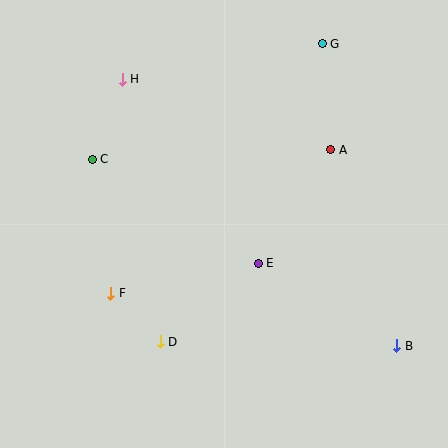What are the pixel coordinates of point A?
Point A is at (331, 150).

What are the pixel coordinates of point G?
Point G is at (322, 44).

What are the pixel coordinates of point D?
Point D is at (160, 342).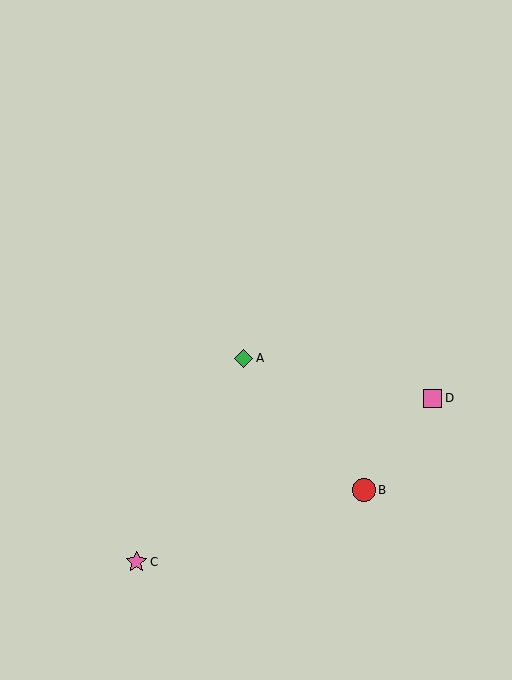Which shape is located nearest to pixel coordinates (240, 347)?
The green diamond (labeled A) at (244, 358) is nearest to that location.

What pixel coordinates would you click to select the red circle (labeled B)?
Click at (364, 490) to select the red circle B.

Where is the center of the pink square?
The center of the pink square is at (433, 398).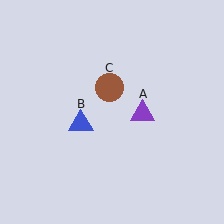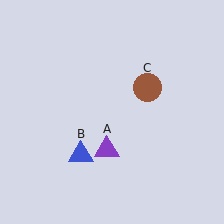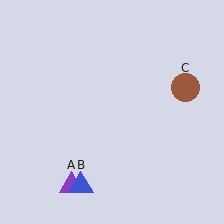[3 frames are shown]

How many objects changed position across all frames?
3 objects changed position: purple triangle (object A), blue triangle (object B), brown circle (object C).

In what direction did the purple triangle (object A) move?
The purple triangle (object A) moved down and to the left.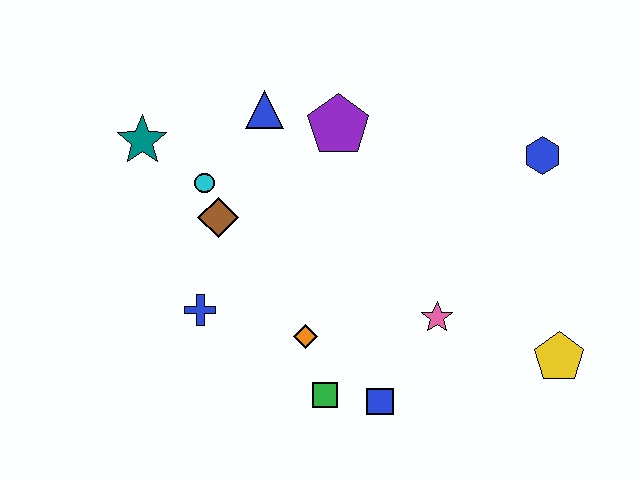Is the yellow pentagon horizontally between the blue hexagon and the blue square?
No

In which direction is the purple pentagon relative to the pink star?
The purple pentagon is above the pink star.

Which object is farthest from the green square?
The blue hexagon is farthest from the green square.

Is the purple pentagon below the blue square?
No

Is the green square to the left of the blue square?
Yes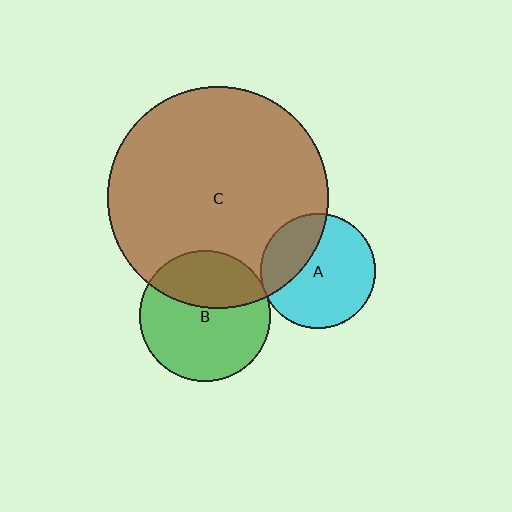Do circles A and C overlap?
Yes.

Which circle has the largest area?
Circle C (brown).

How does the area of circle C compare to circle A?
Approximately 3.7 times.